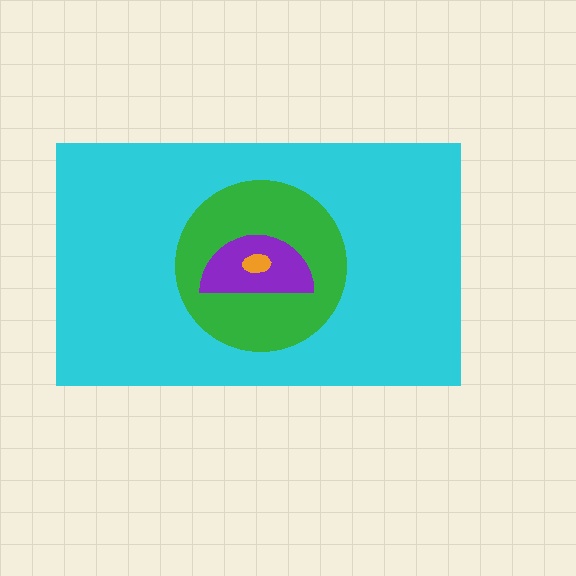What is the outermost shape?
The cyan rectangle.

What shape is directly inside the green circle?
The purple semicircle.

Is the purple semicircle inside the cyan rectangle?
Yes.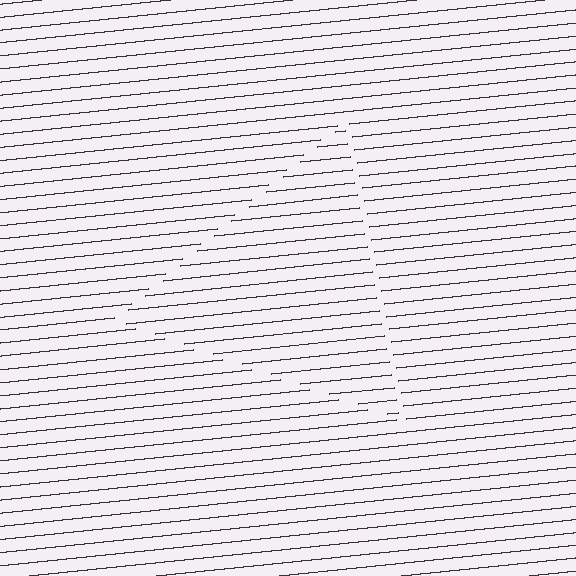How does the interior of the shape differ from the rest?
The interior of the shape contains the same grating, shifted by half a period — the contour is defined by the phase discontinuity where line-ends from the inner and outer gratings abut.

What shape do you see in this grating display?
An illusory triangle. The interior of the shape contains the same grating, shifted by half a period — the contour is defined by the phase discontinuity where line-ends from the inner and outer gratings abut.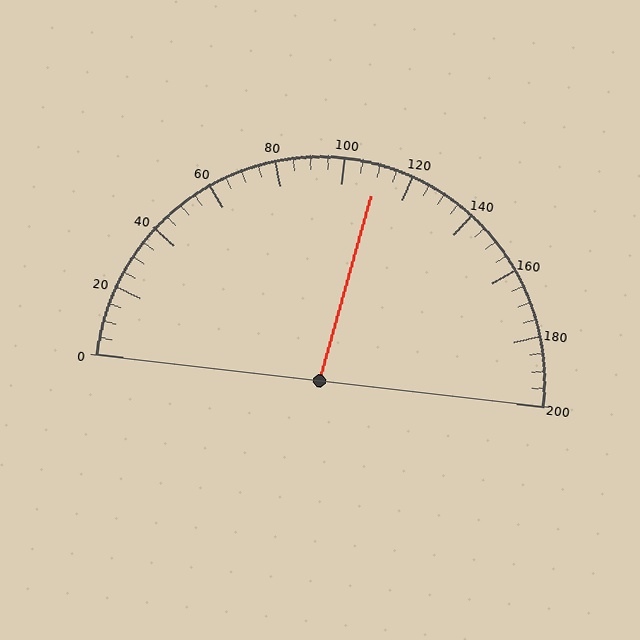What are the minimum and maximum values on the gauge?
The gauge ranges from 0 to 200.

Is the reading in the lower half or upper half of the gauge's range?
The reading is in the upper half of the range (0 to 200).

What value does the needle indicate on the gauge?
The needle indicates approximately 110.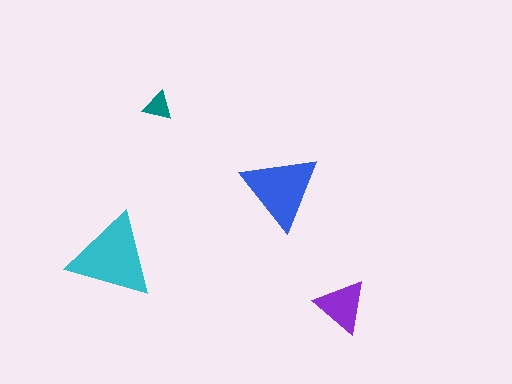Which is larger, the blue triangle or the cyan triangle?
The cyan one.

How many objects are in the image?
There are 4 objects in the image.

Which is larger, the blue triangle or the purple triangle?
The blue one.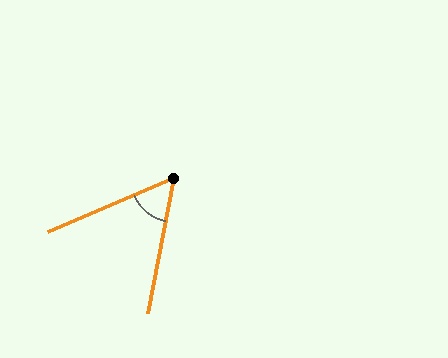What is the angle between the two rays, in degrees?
Approximately 56 degrees.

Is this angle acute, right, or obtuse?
It is acute.